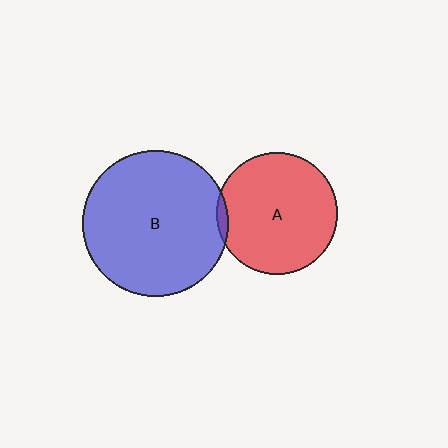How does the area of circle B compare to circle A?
Approximately 1.4 times.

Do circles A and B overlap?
Yes.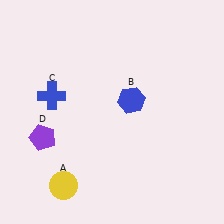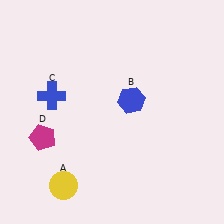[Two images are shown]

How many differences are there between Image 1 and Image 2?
There is 1 difference between the two images.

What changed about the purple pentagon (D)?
In Image 1, D is purple. In Image 2, it changed to magenta.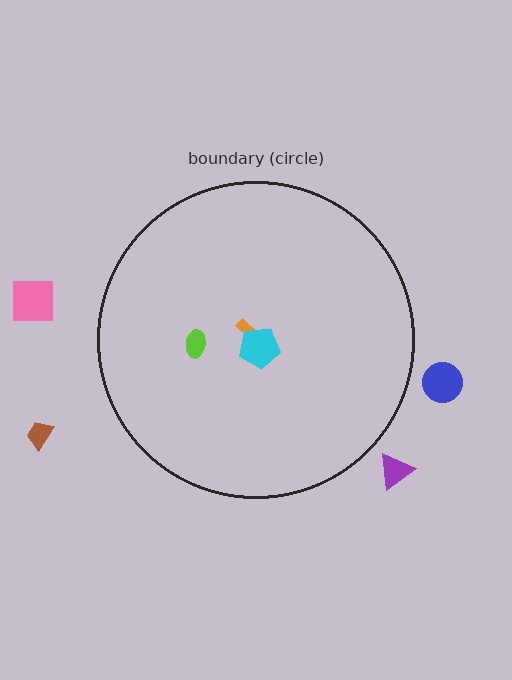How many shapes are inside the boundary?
3 inside, 4 outside.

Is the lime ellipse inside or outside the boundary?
Inside.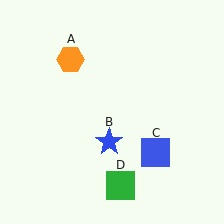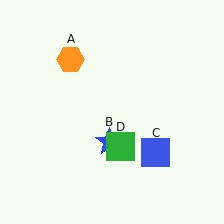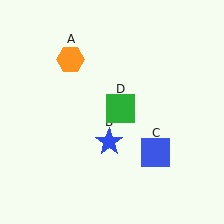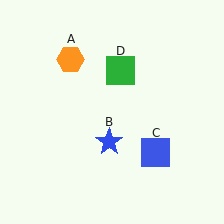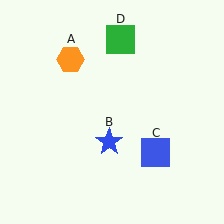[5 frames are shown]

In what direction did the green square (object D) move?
The green square (object D) moved up.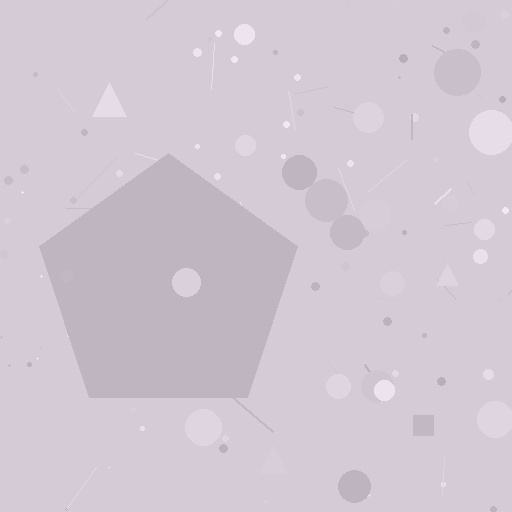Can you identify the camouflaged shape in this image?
The camouflaged shape is a pentagon.